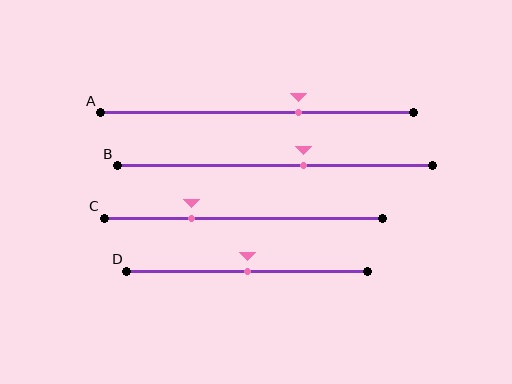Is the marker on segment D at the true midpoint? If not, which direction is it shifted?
Yes, the marker on segment D is at the true midpoint.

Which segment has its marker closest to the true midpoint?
Segment D has its marker closest to the true midpoint.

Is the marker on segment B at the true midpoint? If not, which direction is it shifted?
No, the marker on segment B is shifted to the right by about 9% of the segment length.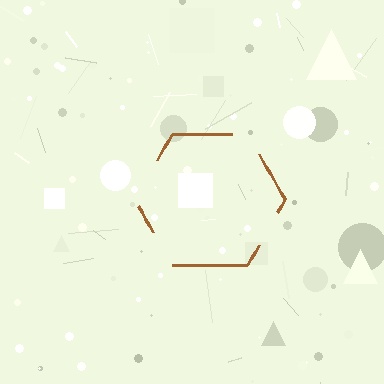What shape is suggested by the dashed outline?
The dashed outline suggests a hexagon.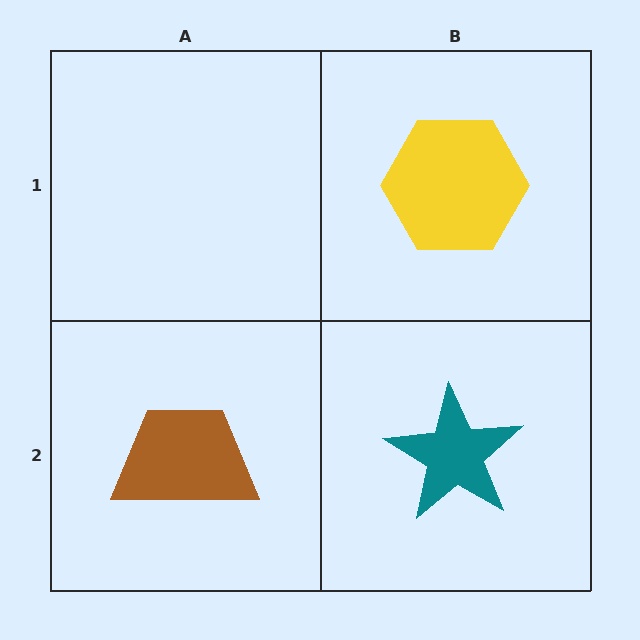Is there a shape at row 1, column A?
No, that cell is empty.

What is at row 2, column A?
A brown trapezoid.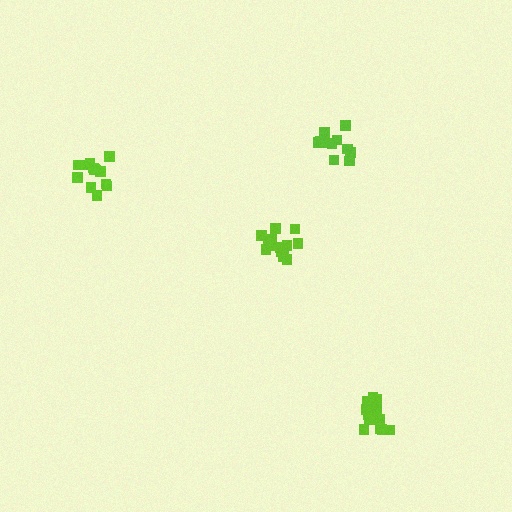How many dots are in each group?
Group 1: 13 dots, Group 2: 13 dots, Group 3: 13 dots, Group 4: 12 dots (51 total).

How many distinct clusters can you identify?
There are 4 distinct clusters.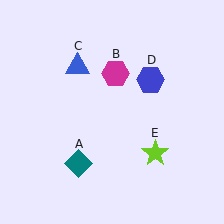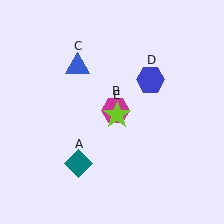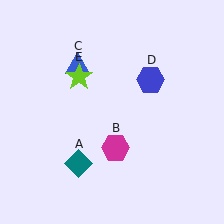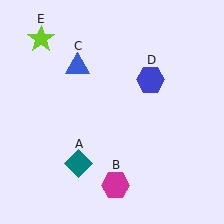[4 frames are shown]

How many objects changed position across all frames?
2 objects changed position: magenta hexagon (object B), lime star (object E).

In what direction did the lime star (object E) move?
The lime star (object E) moved up and to the left.